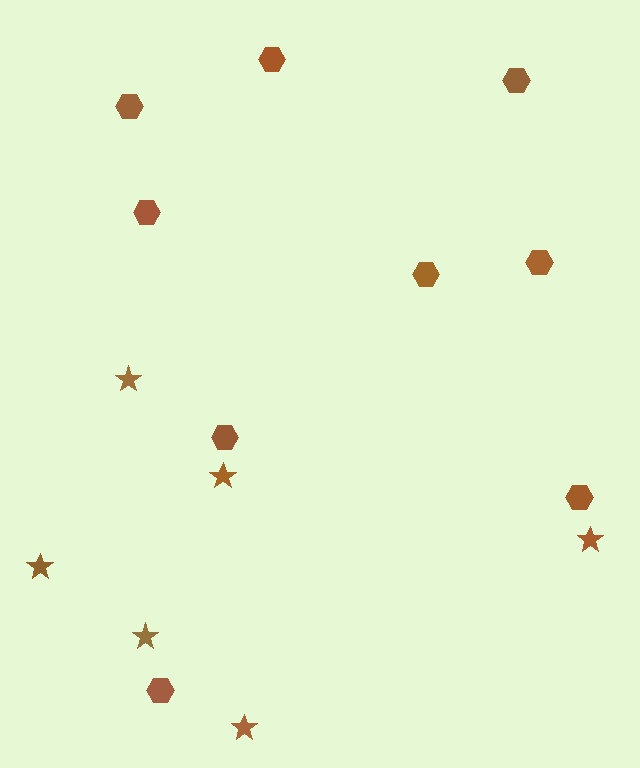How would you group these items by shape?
There are 2 groups: one group of hexagons (9) and one group of stars (6).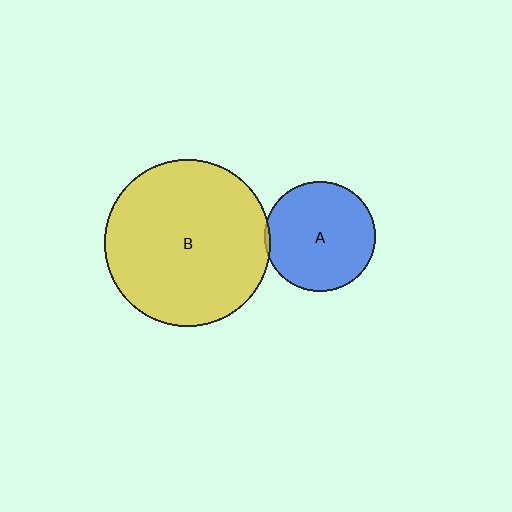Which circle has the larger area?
Circle B (yellow).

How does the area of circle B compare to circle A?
Approximately 2.3 times.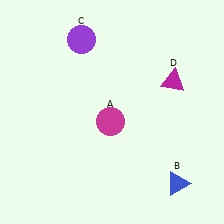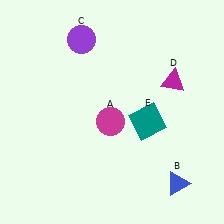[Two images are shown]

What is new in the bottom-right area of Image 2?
A teal square (E) was added in the bottom-right area of Image 2.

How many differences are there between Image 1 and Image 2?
There is 1 difference between the two images.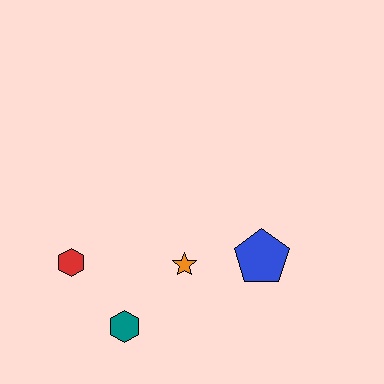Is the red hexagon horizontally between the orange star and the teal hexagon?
No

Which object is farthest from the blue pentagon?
The red hexagon is farthest from the blue pentagon.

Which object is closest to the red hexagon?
The teal hexagon is closest to the red hexagon.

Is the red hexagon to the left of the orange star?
Yes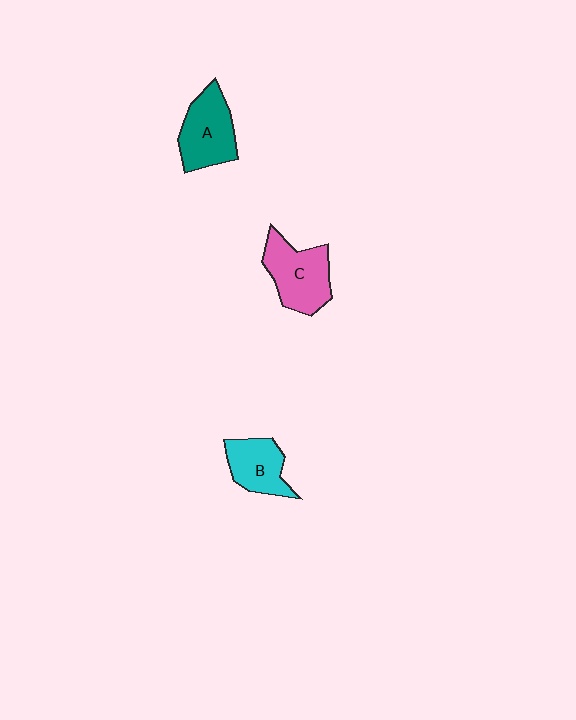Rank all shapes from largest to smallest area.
From largest to smallest: C (pink), A (teal), B (cyan).